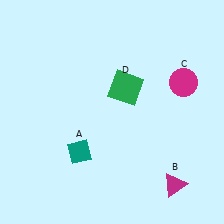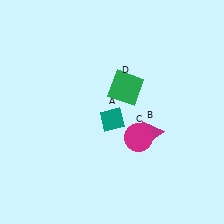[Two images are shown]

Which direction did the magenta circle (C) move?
The magenta circle (C) moved down.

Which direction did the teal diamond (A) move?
The teal diamond (A) moved right.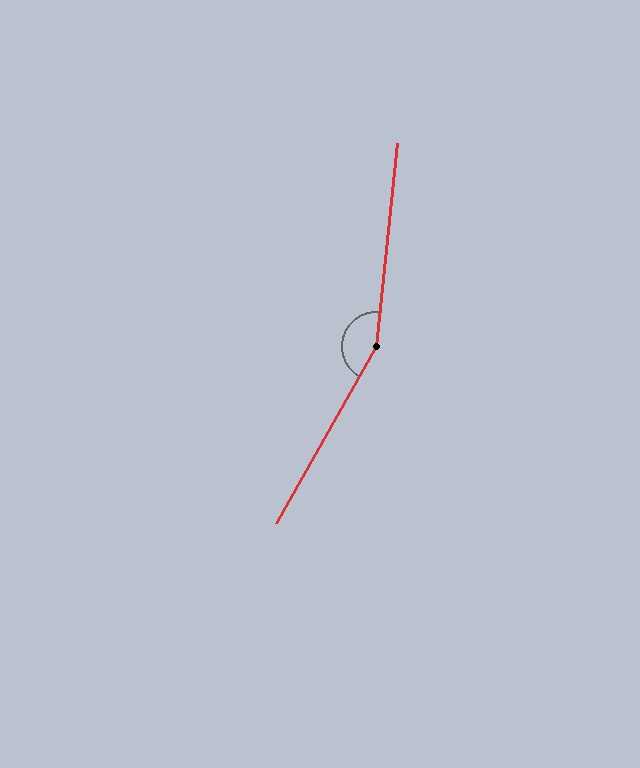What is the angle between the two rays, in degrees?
Approximately 156 degrees.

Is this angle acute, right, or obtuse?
It is obtuse.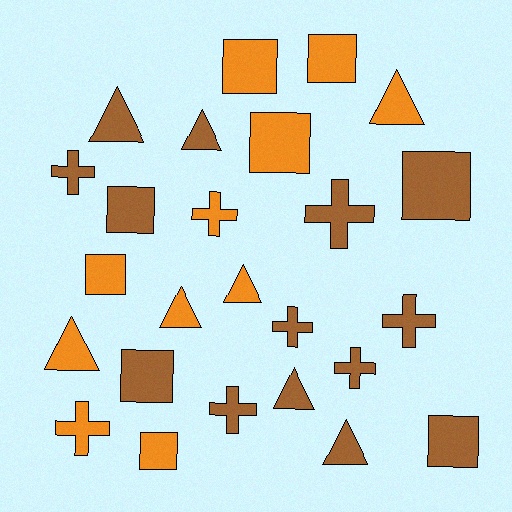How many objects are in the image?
There are 25 objects.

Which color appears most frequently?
Brown, with 14 objects.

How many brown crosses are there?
There are 6 brown crosses.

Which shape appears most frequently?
Square, with 9 objects.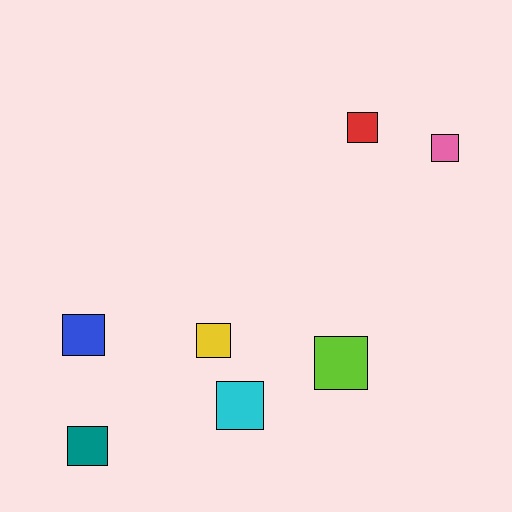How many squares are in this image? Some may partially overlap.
There are 7 squares.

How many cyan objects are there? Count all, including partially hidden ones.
There is 1 cyan object.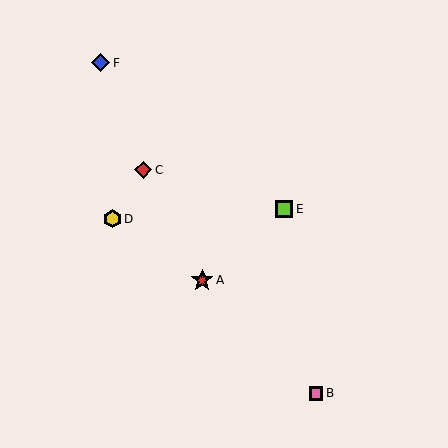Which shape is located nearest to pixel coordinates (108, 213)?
The yellow hexagon (labeled D) at (112, 219) is nearest to that location.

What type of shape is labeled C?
Shape C is a red diamond.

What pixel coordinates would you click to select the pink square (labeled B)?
Click at (316, 393) to select the pink square B.